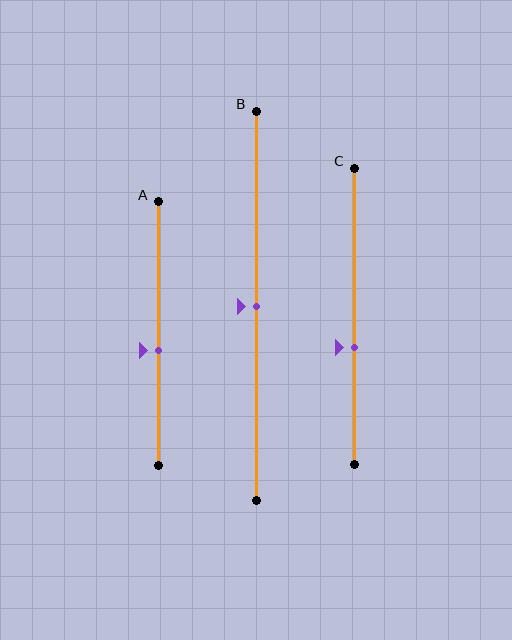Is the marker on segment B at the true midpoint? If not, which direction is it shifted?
Yes, the marker on segment B is at the true midpoint.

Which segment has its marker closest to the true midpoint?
Segment B has its marker closest to the true midpoint.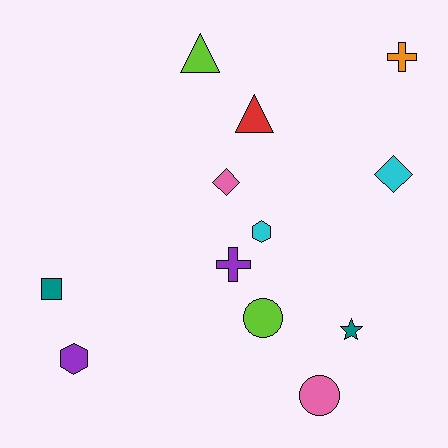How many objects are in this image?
There are 12 objects.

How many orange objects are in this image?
There is 1 orange object.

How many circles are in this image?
There are 2 circles.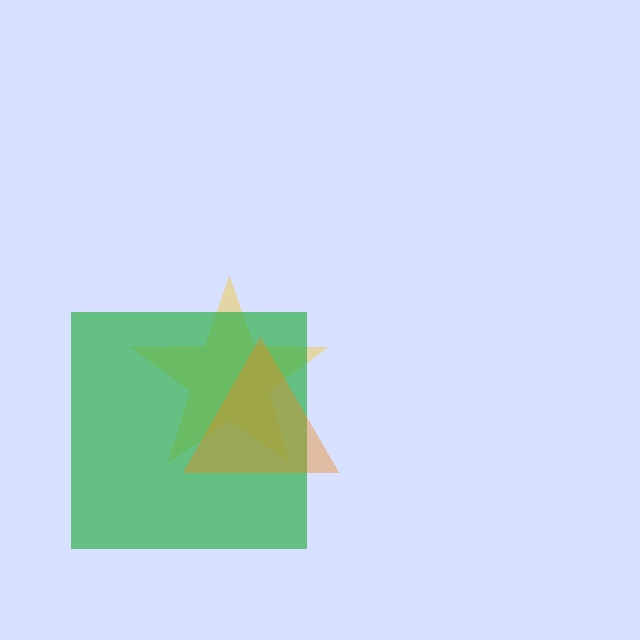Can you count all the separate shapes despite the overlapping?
Yes, there are 3 separate shapes.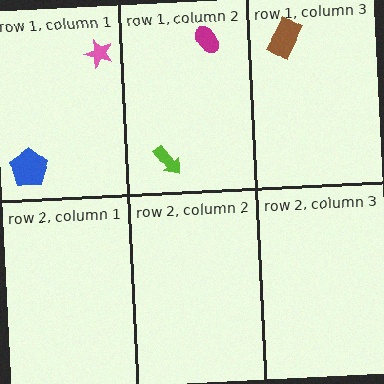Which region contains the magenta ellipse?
The row 1, column 2 region.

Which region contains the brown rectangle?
The row 1, column 3 region.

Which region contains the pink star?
The row 1, column 1 region.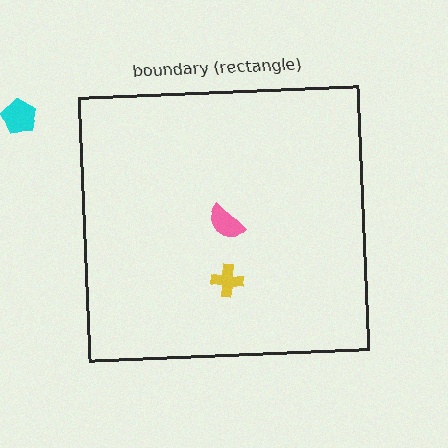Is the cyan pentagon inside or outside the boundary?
Outside.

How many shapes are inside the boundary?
2 inside, 1 outside.